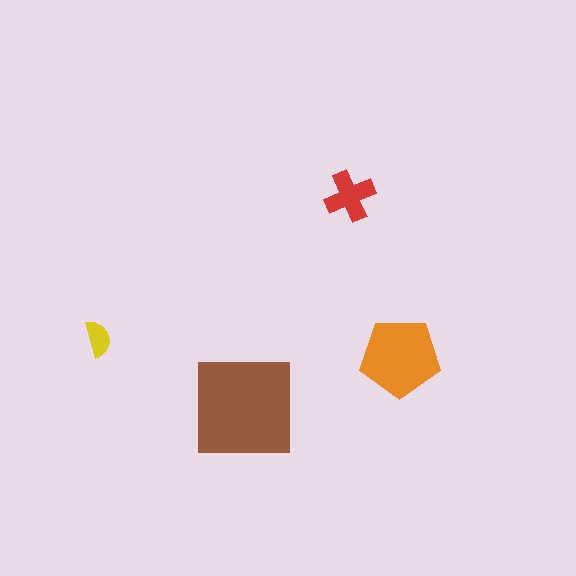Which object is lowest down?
The brown square is bottommost.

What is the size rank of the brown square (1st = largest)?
1st.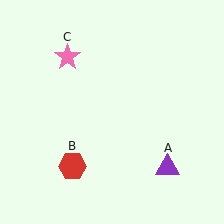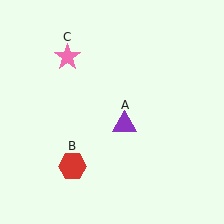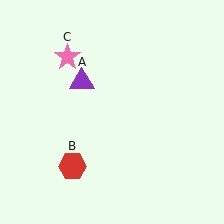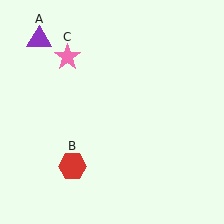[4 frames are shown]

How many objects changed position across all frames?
1 object changed position: purple triangle (object A).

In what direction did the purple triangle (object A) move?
The purple triangle (object A) moved up and to the left.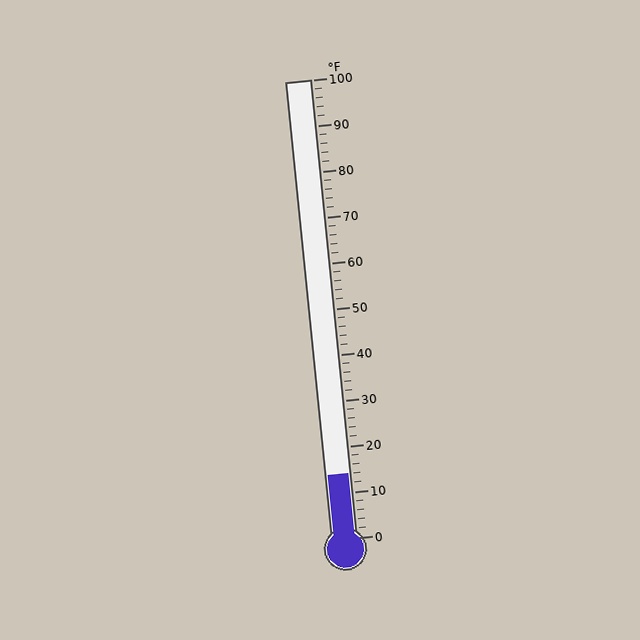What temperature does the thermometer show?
The thermometer shows approximately 14°F.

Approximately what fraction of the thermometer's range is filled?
The thermometer is filled to approximately 15% of its range.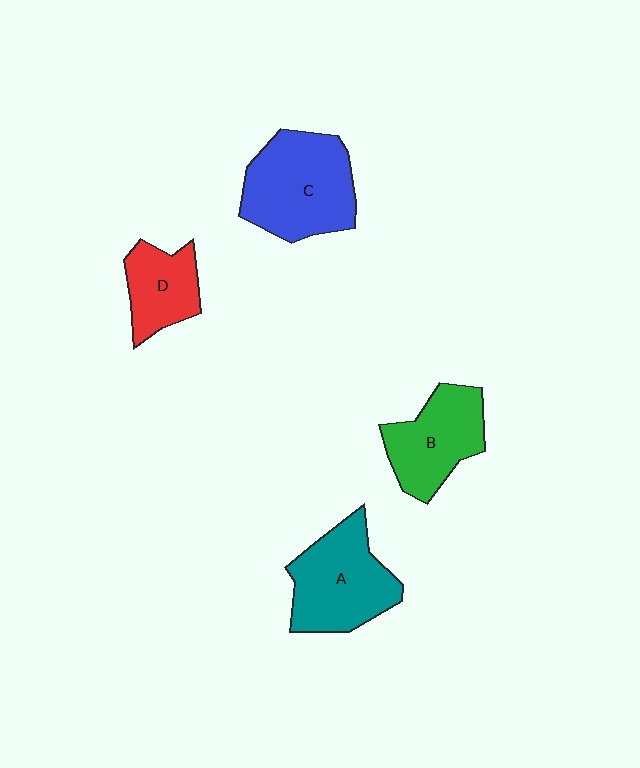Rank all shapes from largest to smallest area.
From largest to smallest: C (blue), A (teal), B (green), D (red).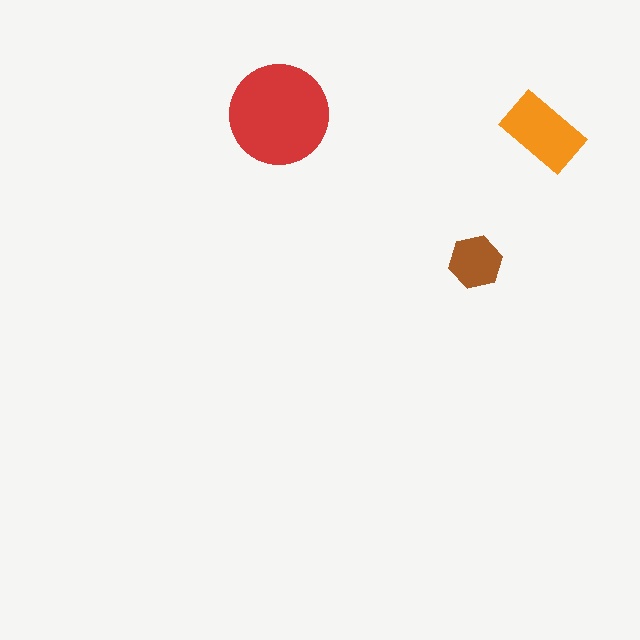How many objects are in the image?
There are 3 objects in the image.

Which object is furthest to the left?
The red circle is leftmost.